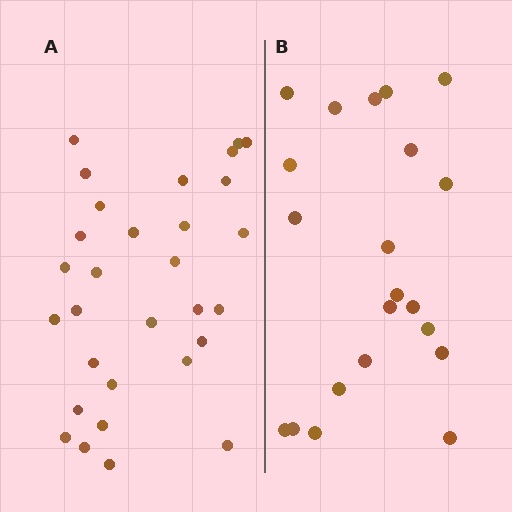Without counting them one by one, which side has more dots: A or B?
Region A (the left region) has more dots.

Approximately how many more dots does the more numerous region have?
Region A has roughly 8 or so more dots than region B.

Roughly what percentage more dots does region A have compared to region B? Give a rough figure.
About 45% more.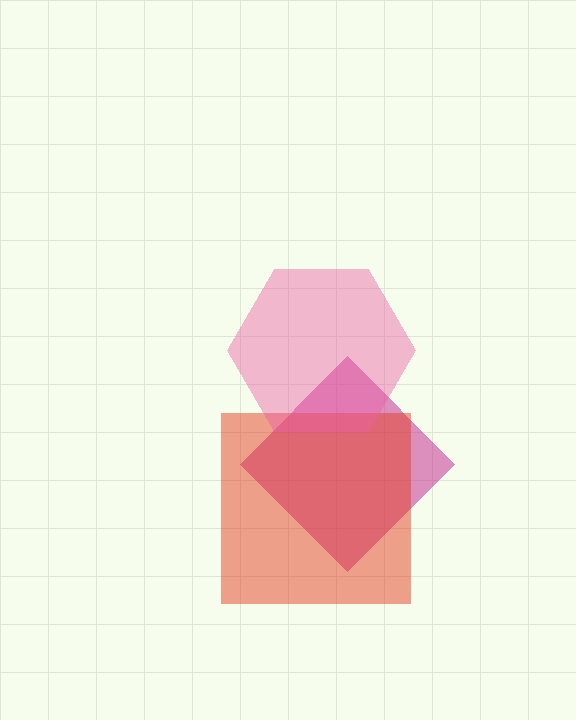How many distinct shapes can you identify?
There are 3 distinct shapes: a magenta diamond, a red square, a pink hexagon.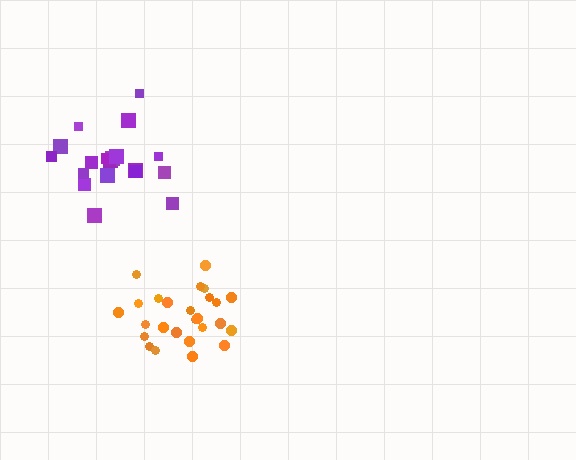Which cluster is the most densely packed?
Orange.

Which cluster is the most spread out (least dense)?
Purple.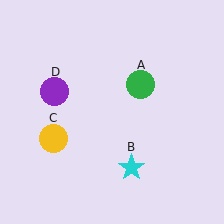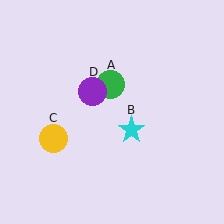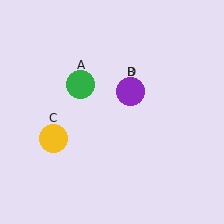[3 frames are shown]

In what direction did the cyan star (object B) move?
The cyan star (object B) moved up.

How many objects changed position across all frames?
3 objects changed position: green circle (object A), cyan star (object B), purple circle (object D).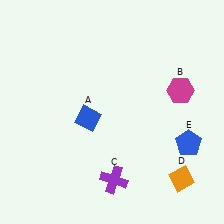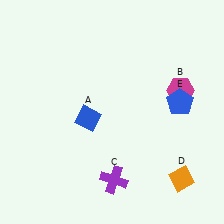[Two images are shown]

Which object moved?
The blue pentagon (E) moved up.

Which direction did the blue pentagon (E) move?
The blue pentagon (E) moved up.